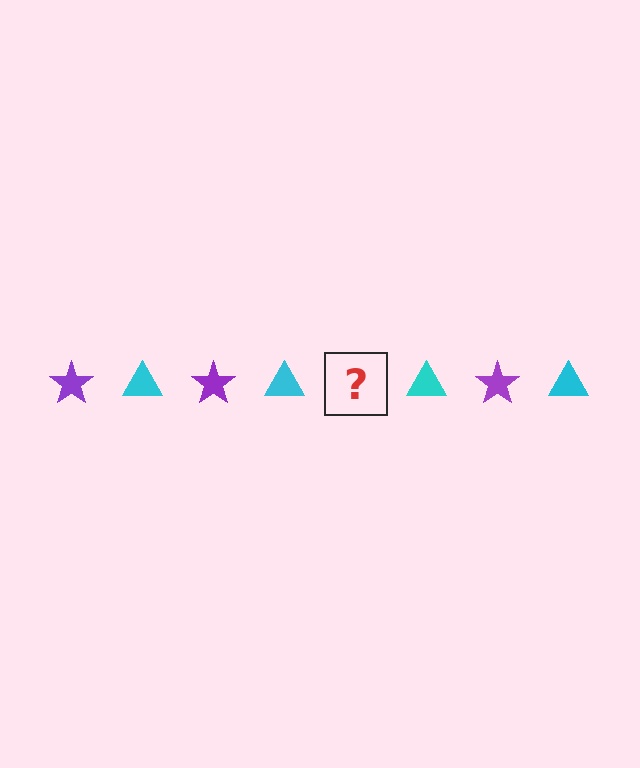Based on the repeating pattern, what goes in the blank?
The blank should be a purple star.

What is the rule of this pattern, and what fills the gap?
The rule is that the pattern alternates between purple star and cyan triangle. The gap should be filled with a purple star.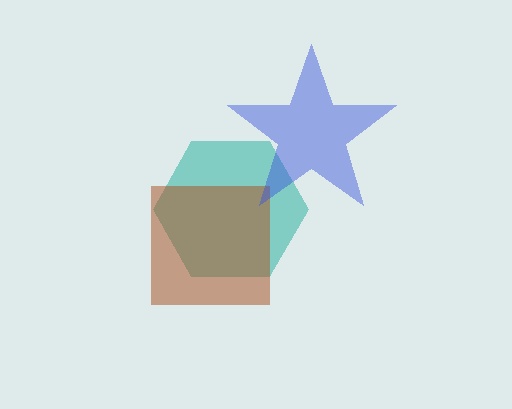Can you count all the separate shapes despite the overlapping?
Yes, there are 3 separate shapes.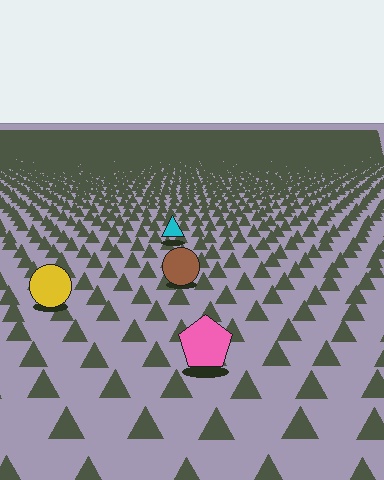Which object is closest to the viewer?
The pink pentagon is closest. The texture marks near it are larger and more spread out.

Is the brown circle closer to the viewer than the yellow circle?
No. The yellow circle is closer — you can tell from the texture gradient: the ground texture is coarser near it.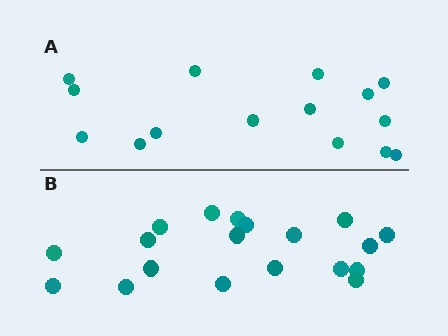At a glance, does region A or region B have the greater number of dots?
Region B (the bottom region) has more dots.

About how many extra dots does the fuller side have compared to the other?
Region B has about 4 more dots than region A.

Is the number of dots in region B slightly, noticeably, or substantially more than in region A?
Region B has noticeably more, but not dramatically so. The ratio is roughly 1.3 to 1.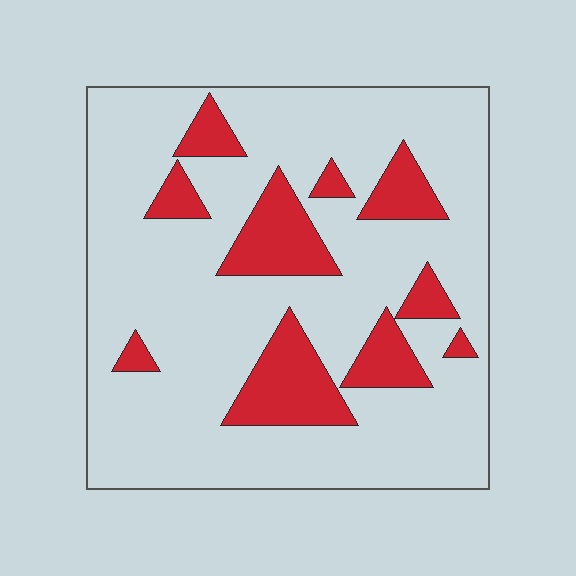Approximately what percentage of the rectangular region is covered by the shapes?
Approximately 20%.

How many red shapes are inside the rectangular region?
10.